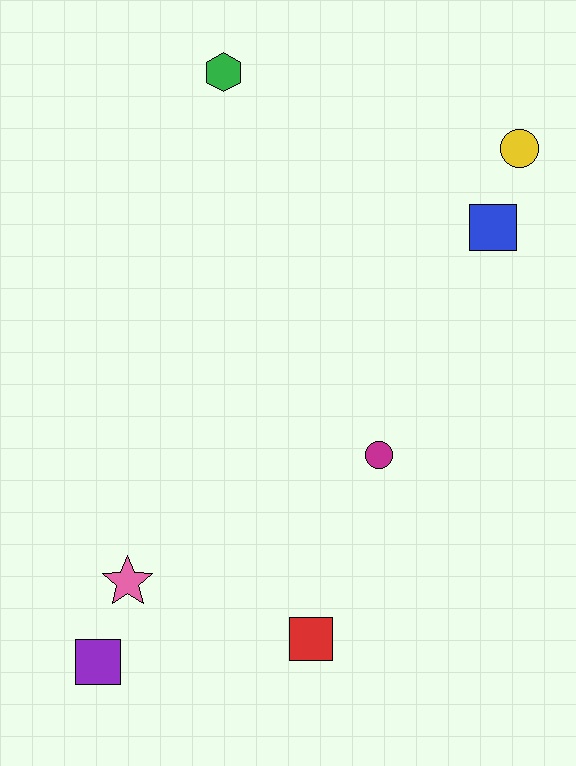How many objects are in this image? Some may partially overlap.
There are 7 objects.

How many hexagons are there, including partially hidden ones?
There is 1 hexagon.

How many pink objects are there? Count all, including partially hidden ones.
There is 1 pink object.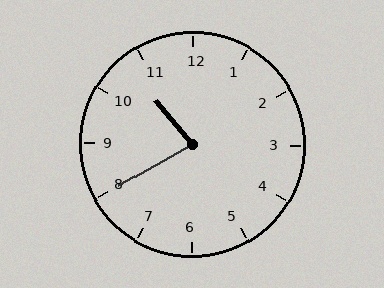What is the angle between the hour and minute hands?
Approximately 80 degrees.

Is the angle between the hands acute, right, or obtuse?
It is acute.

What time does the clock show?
10:40.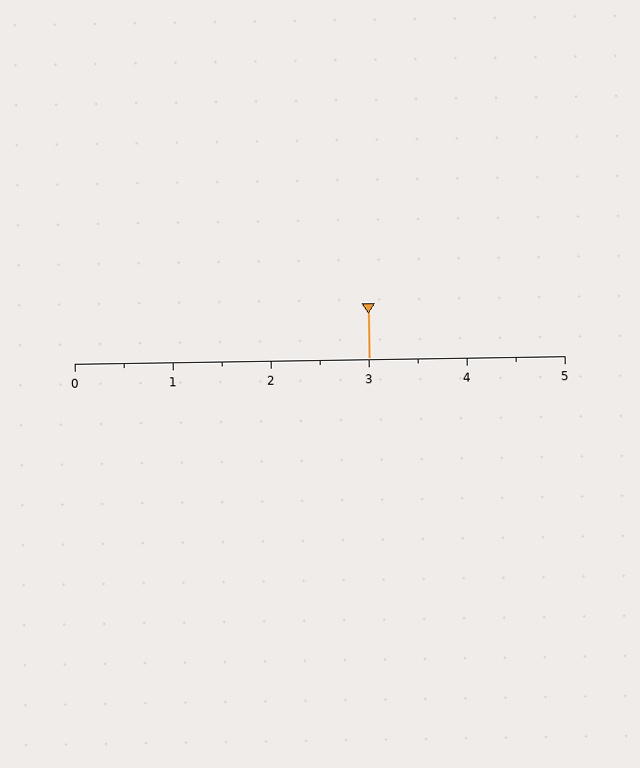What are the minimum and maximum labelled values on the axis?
The axis runs from 0 to 5.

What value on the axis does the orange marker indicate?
The marker indicates approximately 3.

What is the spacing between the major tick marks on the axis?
The major ticks are spaced 1 apart.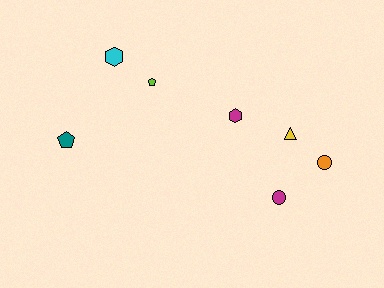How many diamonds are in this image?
There are no diamonds.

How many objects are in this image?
There are 7 objects.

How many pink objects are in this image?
There are no pink objects.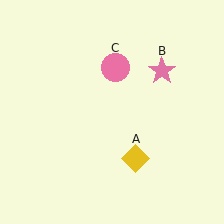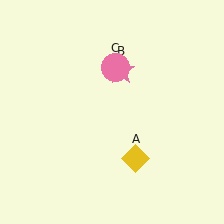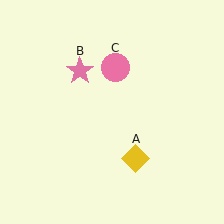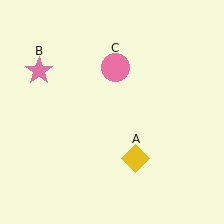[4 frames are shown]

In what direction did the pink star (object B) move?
The pink star (object B) moved left.